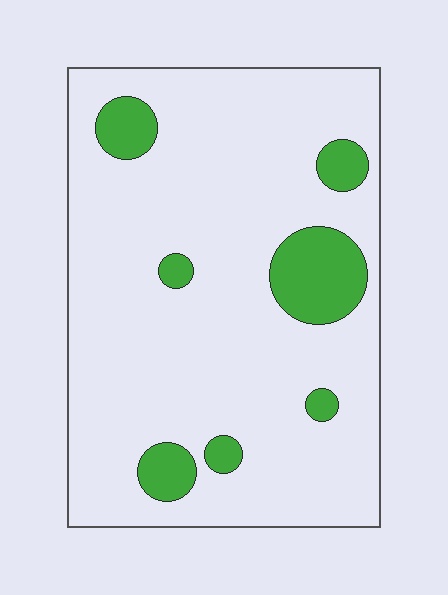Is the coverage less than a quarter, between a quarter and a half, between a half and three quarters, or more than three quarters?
Less than a quarter.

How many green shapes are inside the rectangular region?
7.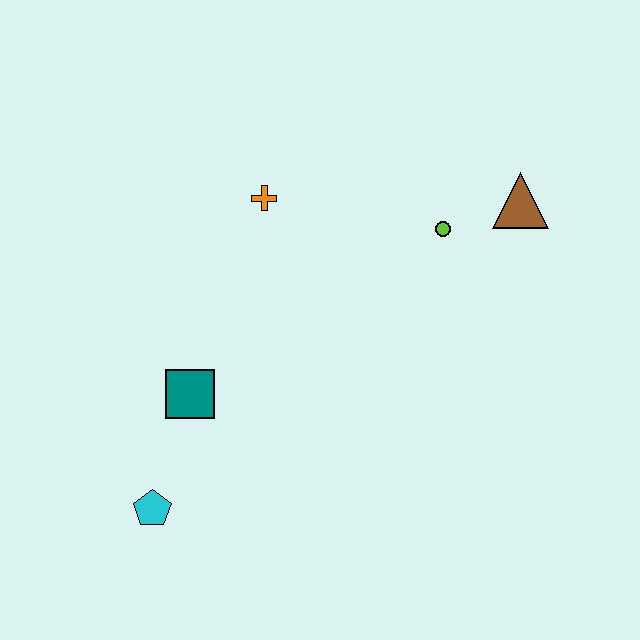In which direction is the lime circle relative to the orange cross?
The lime circle is to the right of the orange cross.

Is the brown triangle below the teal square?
No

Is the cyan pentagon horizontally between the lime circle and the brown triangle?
No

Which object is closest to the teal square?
The cyan pentagon is closest to the teal square.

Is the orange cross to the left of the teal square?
No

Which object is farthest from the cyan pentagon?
The brown triangle is farthest from the cyan pentagon.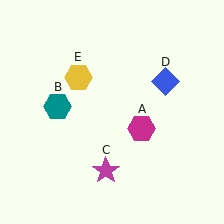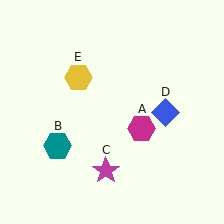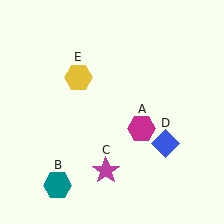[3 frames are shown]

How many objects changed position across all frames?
2 objects changed position: teal hexagon (object B), blue diamond (object D).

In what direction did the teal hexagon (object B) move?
The teal hexagon (object B) moved down.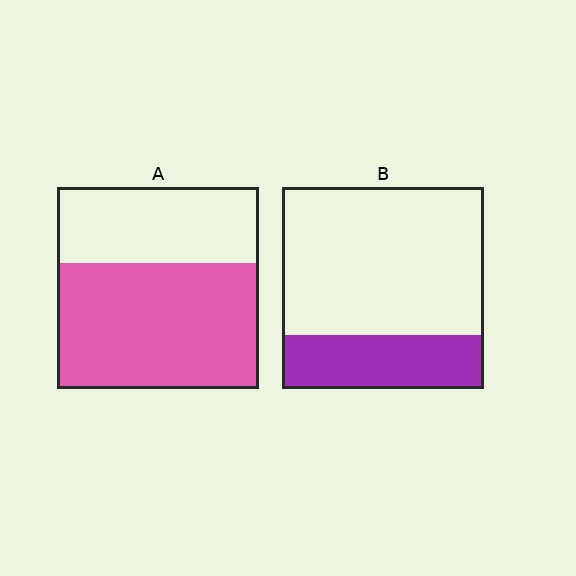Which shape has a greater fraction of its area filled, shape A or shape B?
Shape A.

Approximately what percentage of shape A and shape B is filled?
A is approximately 60% and B is approximately 25%.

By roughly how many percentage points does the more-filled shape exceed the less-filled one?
By roughly 35 percentage points (A over B).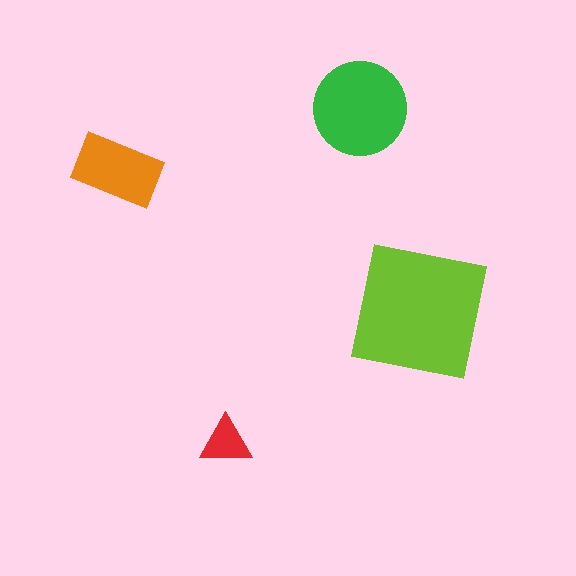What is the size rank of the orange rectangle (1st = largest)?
3rd.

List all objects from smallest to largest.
The red triangle, the orange rectangle, the green circle, the lime square.